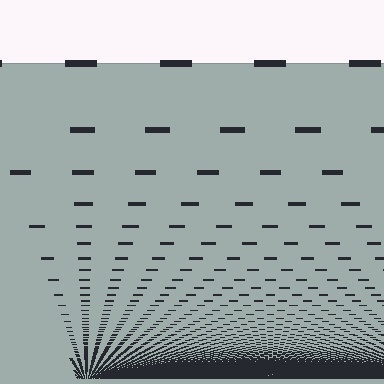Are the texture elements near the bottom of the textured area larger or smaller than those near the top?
Smaller. The gradient is inverted — elements near the bottom are smaller and denser.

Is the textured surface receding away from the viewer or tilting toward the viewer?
The surface appears to tilt toward the viewer. Texture elements get larger and sparser toward the top.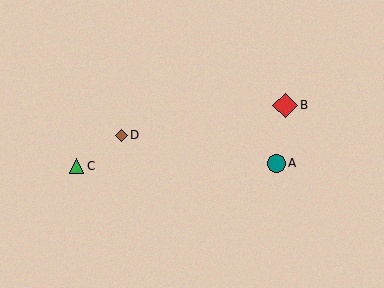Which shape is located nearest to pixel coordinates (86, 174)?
The green triangle (labeled C) at (77, 166) is nearest to that location.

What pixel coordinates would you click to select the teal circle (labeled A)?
Click at (276, 163) to select the teal circle A.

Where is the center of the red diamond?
The center of the red diamond is at (285, 105).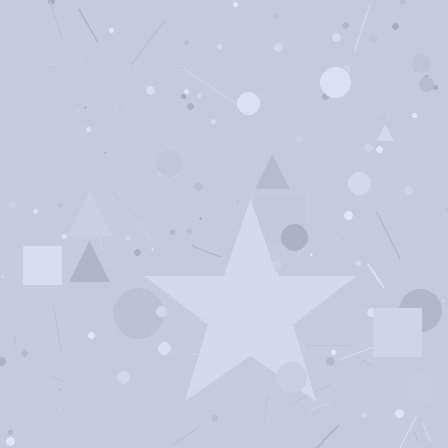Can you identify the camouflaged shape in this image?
The camouflaged shape is a star.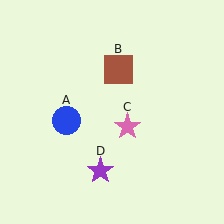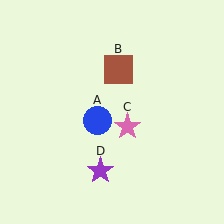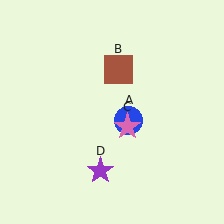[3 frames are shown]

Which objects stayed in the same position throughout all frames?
Brown square (object B) and pink star (object C) and purple star (object D) remained stationary.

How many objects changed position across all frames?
1 object changed position: blue circle (object A).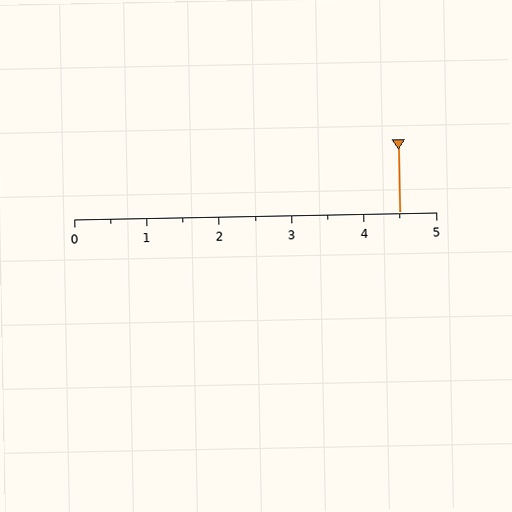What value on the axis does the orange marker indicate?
The marker indicates approximately 4.5.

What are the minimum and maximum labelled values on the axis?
The axis runs from 0 to 5.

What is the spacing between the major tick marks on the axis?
The major ticks are spaced 1 apart.